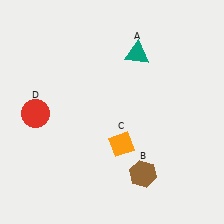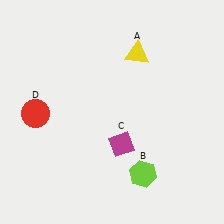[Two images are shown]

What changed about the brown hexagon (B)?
In Image 1, B is brown. In Image 2, it changed to lime.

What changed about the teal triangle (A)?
In Image 1, A is teal. In Image 2, it changed to yellow.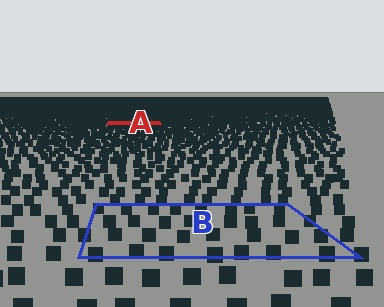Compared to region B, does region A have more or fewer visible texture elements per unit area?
Region A has more texture elements per unit area — they are packed more densely because it is farther away.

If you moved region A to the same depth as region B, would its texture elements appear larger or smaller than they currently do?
They would appear larger. At a closer depth, the same texture elements are projected at a bigger on-screen size.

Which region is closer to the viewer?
Region B is closer. The texture elements there are larger and more spread out.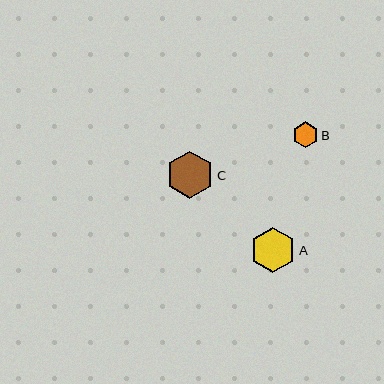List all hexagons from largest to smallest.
From largest to smallest: C, A, B.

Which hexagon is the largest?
Hexagon C is the largest with a size of approximately 47 pixels.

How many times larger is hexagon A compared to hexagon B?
Hexagon A is approximately 1.8 times the size of hexagon B.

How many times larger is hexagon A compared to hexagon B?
Hexagon A is approximately 1.8 times the size of hexagon B.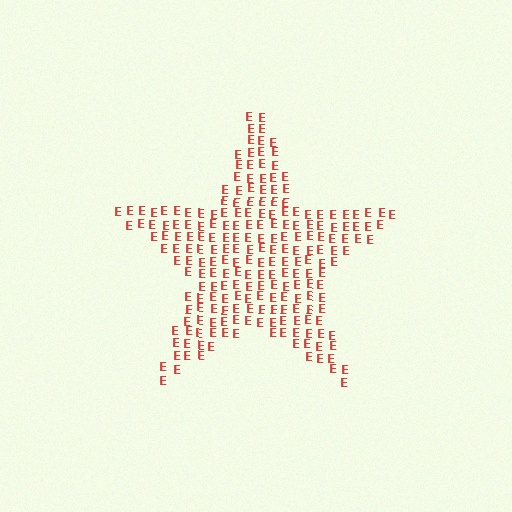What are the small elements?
The small elements are letter E's.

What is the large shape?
The large shape is a star.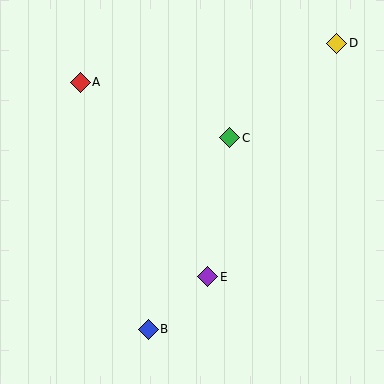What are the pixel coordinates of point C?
Point C is at (230, 138).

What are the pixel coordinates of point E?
Point E is at (208, 277).